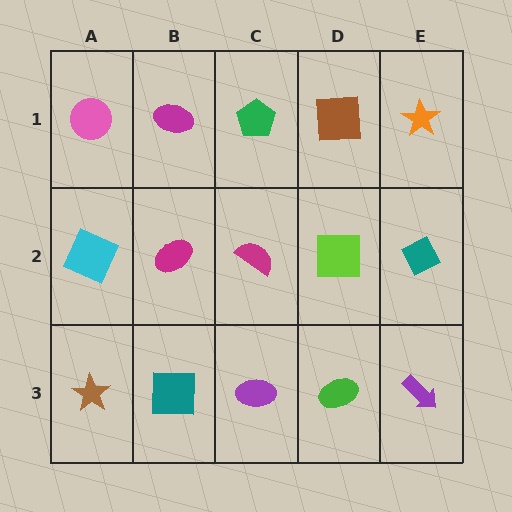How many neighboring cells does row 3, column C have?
3.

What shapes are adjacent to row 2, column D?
A brown square (row 1, column D), a green ellipse (row 3, column D), a magenta semicircle (row 2, column C), a teal diamond (row 2, column E).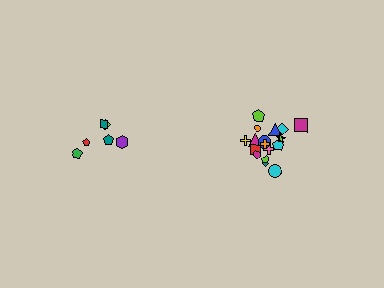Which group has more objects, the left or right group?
The right group.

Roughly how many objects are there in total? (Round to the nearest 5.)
Roughly 25 objects in total.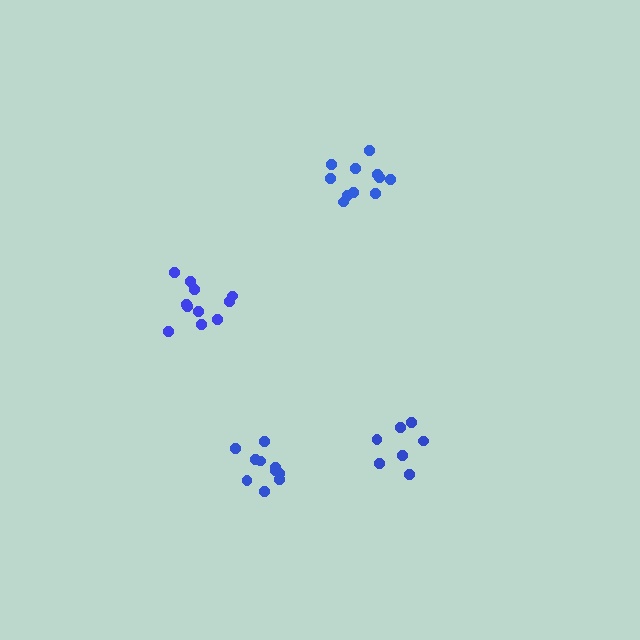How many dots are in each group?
Group 1: 11 dots, Group 2: 10 dots, Group 3: 7 dots, Group 4: 11 dots (39 total).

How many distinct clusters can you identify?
There are 4 distinct clusters.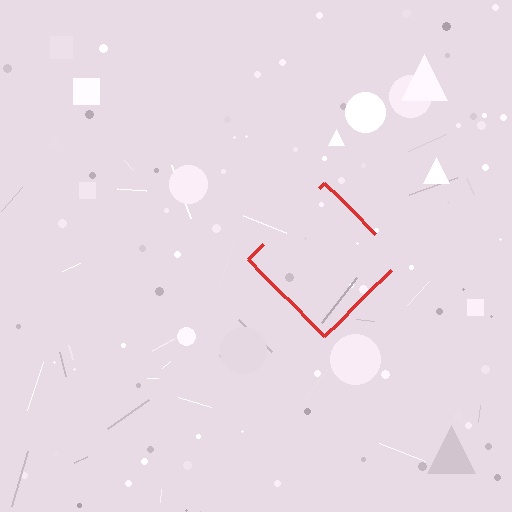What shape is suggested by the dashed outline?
The dashed outline suggests a diamond.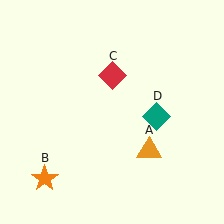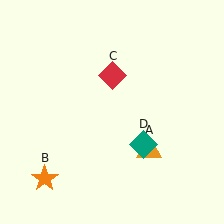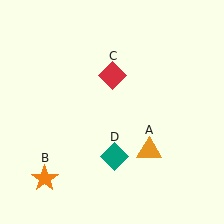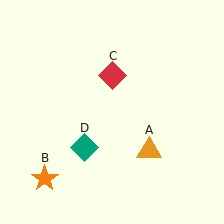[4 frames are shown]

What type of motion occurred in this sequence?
The teal diamond (object D) rotated clockwise around the center of the scene.